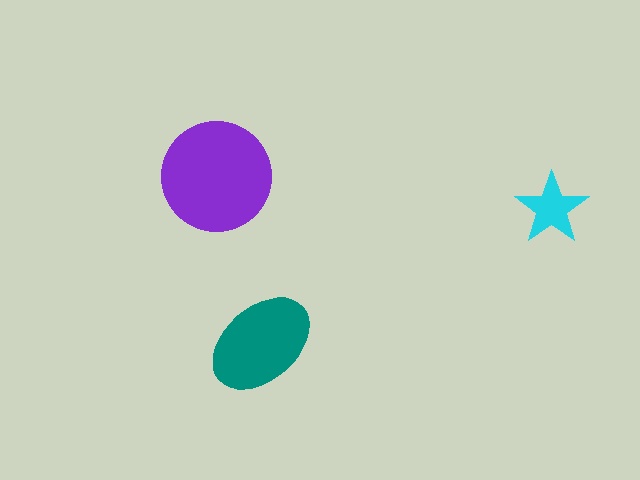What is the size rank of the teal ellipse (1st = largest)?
2nd.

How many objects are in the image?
There are 3 objects in the image.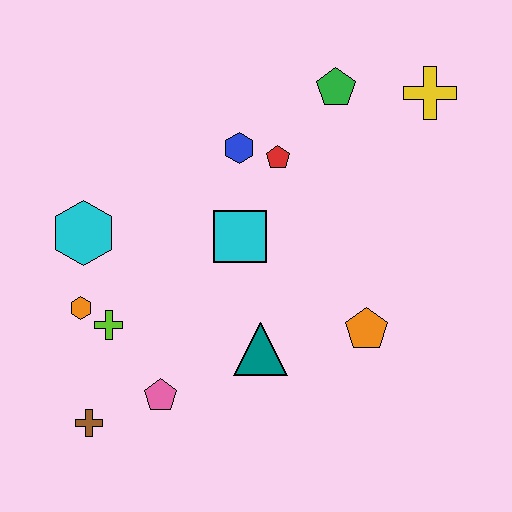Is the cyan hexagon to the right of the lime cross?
No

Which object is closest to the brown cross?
The pink pentagon is closest to the brown cross.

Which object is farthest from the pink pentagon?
The yellow cross is farthest from the pink pentagon.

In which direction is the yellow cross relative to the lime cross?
The yellow cross is to the right of the lime cross.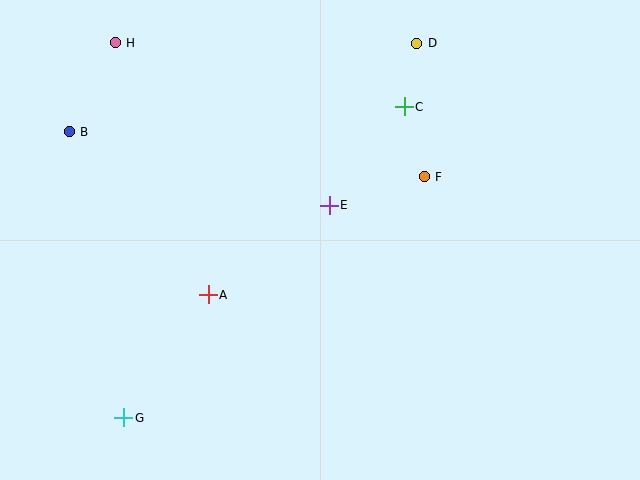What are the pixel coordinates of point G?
Point G is at (124, 418).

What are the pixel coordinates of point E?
Point E is at (329, 205).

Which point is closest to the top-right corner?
Point D is closest to the top-right corner.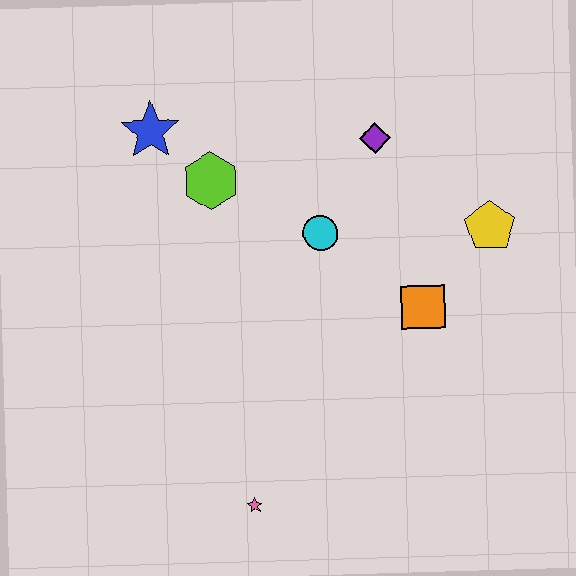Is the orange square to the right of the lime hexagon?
Yes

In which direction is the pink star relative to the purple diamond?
The pink star is below the purple diamond.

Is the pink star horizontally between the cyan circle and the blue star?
Yes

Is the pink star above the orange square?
No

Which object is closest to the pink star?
The orange square is closest to the pink star.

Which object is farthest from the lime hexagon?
The pink star is farthest from the lime hexagon.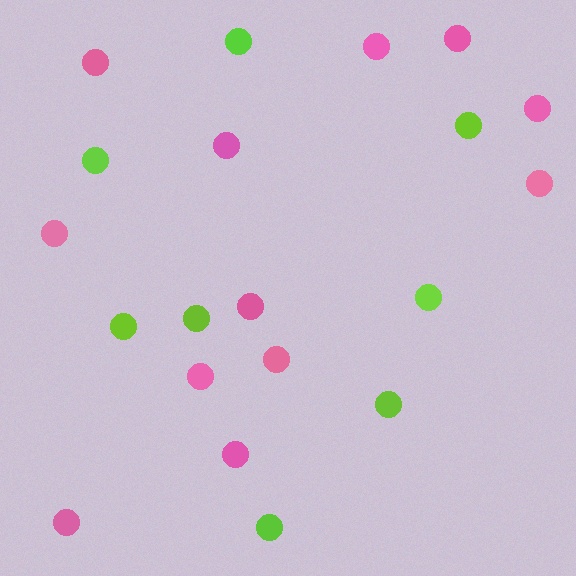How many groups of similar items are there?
There are 2 groups: one group of pink circles (12) and one group of lime circles (8).